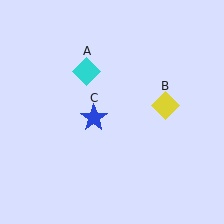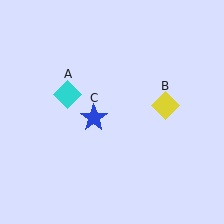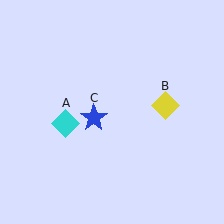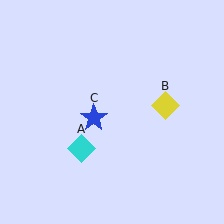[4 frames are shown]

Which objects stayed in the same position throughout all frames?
Yellow diamond (object B) and blue star (object C) remained stationary.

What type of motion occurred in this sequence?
The cyan diamond (object A) rotated counterclockwise around the center of the scene.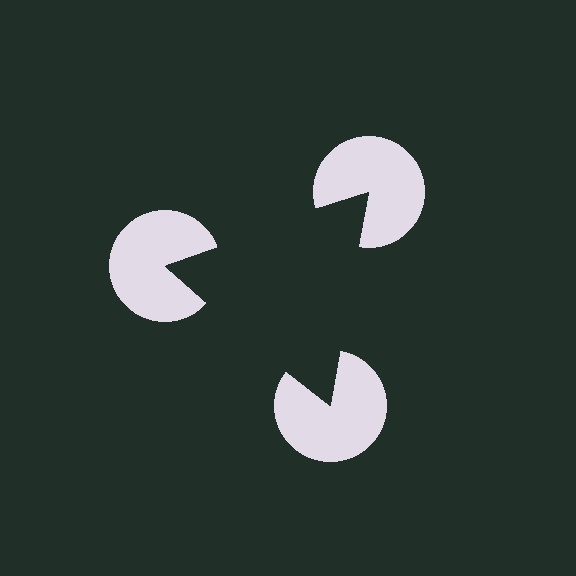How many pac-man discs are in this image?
There are 3 — one at each vertex of the illusory triangle.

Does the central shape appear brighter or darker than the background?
It typically appears slightly darker than the background, even though no actual brightness change is drawn.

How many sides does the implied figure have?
3 sides.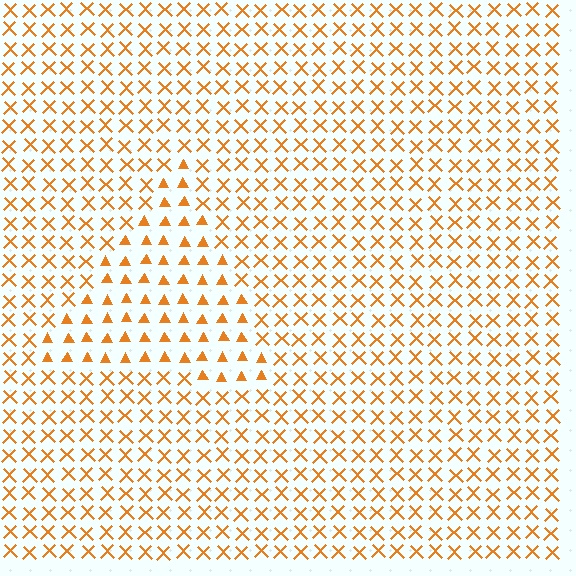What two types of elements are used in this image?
The image uses triangles inside the triangle region and X marks outside it.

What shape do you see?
I see a triangle.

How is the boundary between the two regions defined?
The boundary is defined by a change in element shape: triangles inside vs. X marks outside. All elements share the same color and spacing.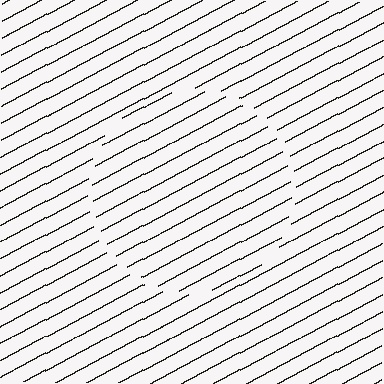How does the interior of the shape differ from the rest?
The interior of the shape contains the same grating, shifted by half a period — the contour is defined by the phase discontinuity where line-ends from the inner and outer gratings abut.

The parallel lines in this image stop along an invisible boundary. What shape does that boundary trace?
An illusory circle. The interior of the shape contains the same grating, shifted by half a period — the contour is defined by the phase discontinuity where line-ends from the inner and outer gratings abut.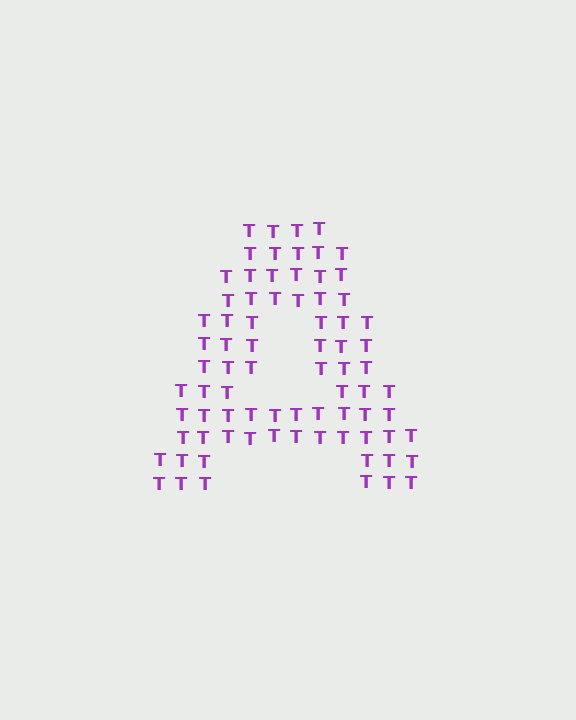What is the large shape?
The large shape is the letter A.